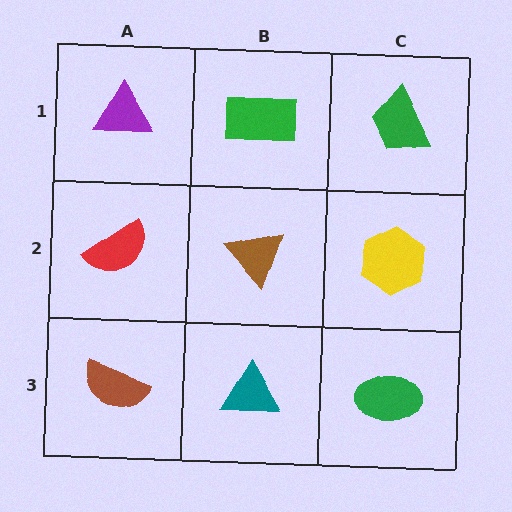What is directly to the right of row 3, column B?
A green ellipse.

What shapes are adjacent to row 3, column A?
A red semicircle (row 2, column A), a teal triangle (row 3, column B).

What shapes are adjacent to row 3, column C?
A yellow hexagon (row 2, column C), a teal triangle (row 3, column B).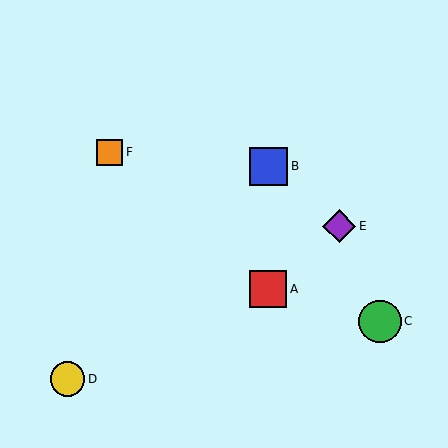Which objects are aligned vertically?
Objects A, B are aligned vertically.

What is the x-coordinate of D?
Object D is at x≈68.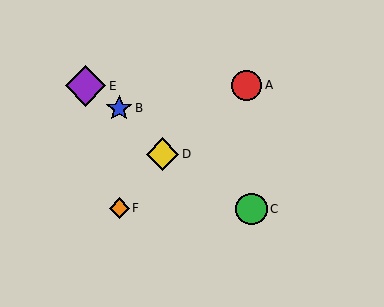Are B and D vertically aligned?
No, B is at x≈119 and D is at x≈163.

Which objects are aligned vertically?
Objects B, F are aligned vertically.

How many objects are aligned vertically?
2 objects (B, F) are aligned vertically.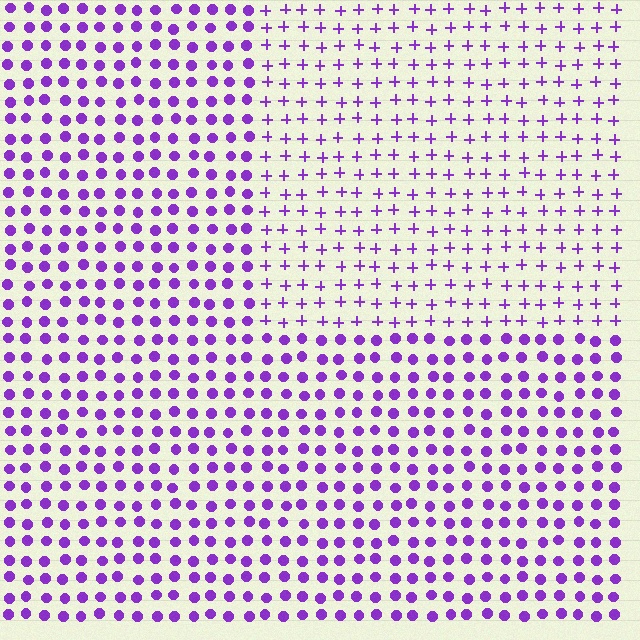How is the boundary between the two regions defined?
The boundary is defined by a change in element shape: plus signs inside vs. circles outside. All elements share the same color and spacing.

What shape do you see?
I see a rectangle.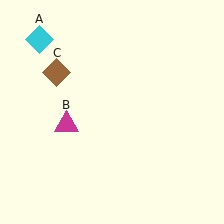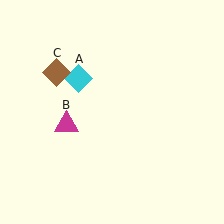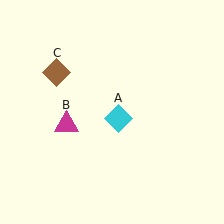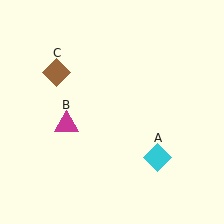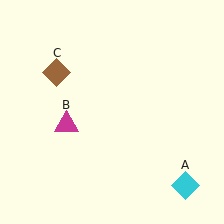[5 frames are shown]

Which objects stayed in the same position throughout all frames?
Magenta triangle (object B) and brown diamond (object C) remained stationary.